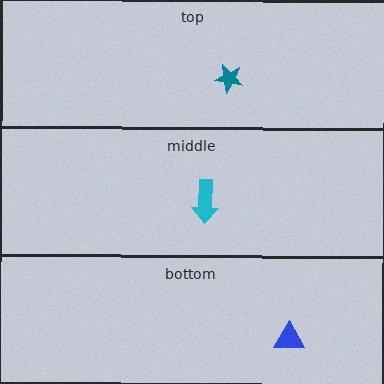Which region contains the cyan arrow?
The middle region.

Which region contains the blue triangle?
The bottom region.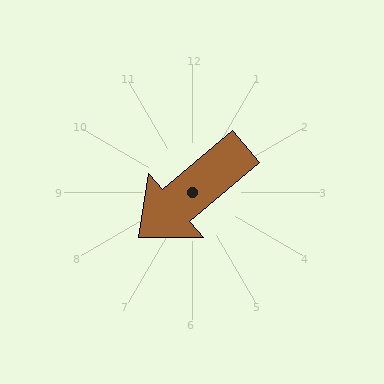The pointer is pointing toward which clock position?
Roughly 8 o'clock.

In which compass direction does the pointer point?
Southwest.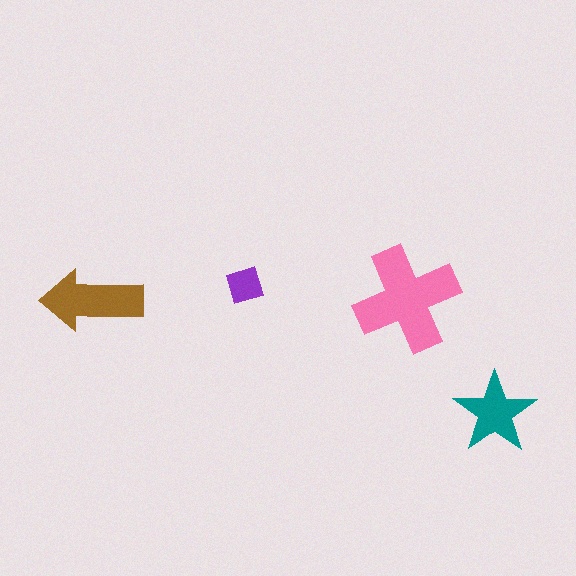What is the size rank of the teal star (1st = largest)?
3rd.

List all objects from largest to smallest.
The pink cross, the brown arrow, the teal star, the purple diamond.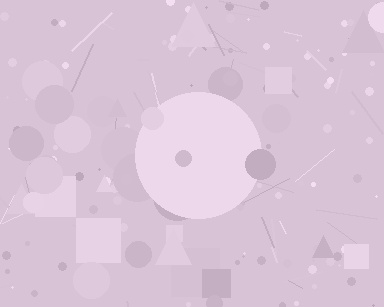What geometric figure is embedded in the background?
A circle is embedded in the background.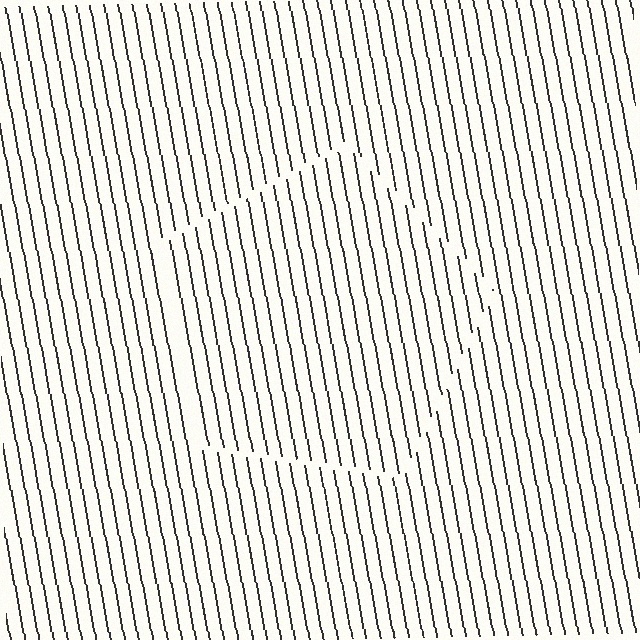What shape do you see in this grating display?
An illusory pentagon. The interior of the shape contains the same grating, shifted by half a period — the contour is defined by the phase discontinuity where line-ends from the inner and outer gratings abut.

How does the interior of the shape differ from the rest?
The interior of the shape contains the same grating, shifted by half a period — the contour is defined by the phase discontinuity where line-ends from the inner and outer gratings abut.